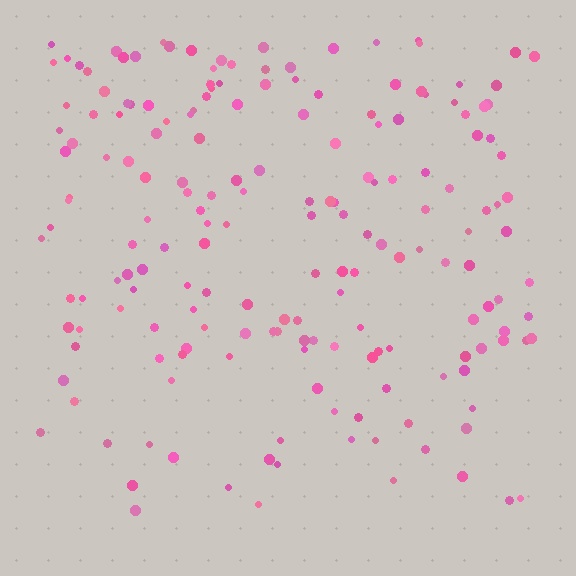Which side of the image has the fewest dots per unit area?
The bottom.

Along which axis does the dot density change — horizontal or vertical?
Vertical.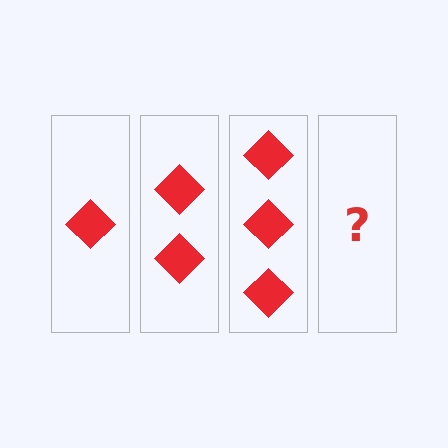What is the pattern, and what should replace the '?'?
The pattern is that each step adds one more diamond. The '?' should be 4 diamonds.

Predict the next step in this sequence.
The next step is 4 diamonds.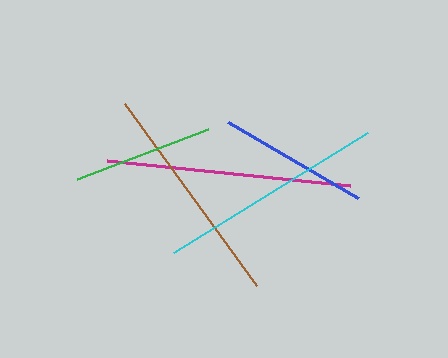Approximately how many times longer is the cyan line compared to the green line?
The cyan line is approximately 1.6 times the length of the green line.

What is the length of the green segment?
The green segment is approximately 140 pixels long.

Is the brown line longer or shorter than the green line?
The brown line is longer than the green line.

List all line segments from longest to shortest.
From longest to shortest: magenta, cyan, brown, blue, green.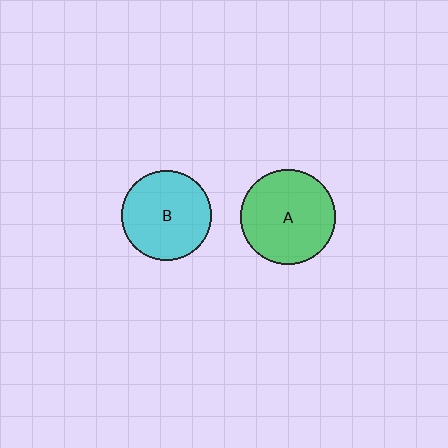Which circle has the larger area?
Circle A (green).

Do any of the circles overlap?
No, none of the circles overlap.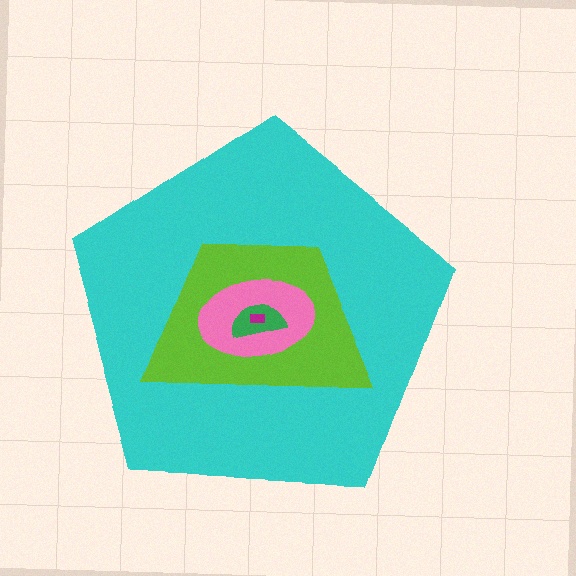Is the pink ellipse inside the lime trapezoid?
Yes.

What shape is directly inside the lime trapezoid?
The pink ellipse.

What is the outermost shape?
The cyan pentagon.